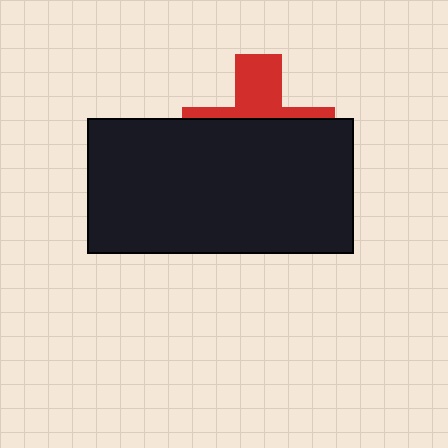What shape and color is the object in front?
The object in front is a black rectangle.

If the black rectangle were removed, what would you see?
You would see the complete red cross.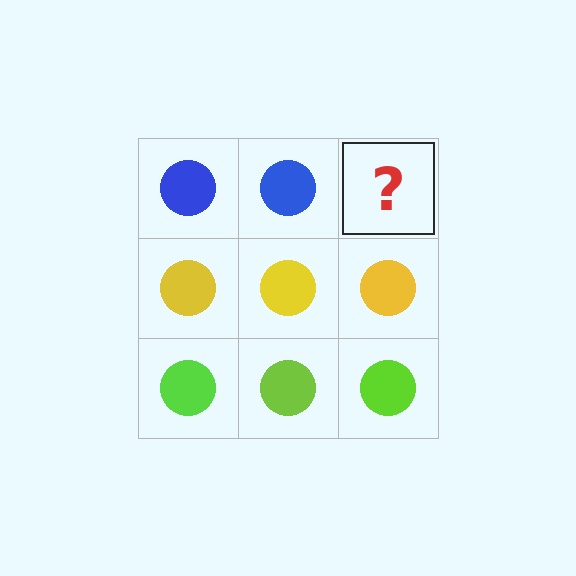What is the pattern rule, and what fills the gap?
The rule is that each row has a consistent color. The gap should be filled with a blue circle.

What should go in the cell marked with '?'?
The missing cell should contain a blue circle.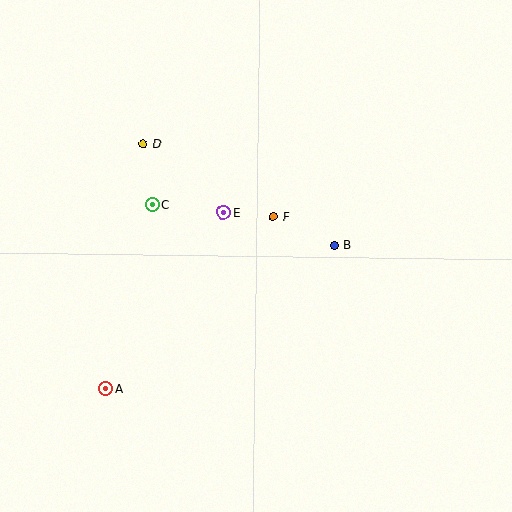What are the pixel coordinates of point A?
Point A is at (106, 389).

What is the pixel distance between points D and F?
The distance between D and F is 149 pixels.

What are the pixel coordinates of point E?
Point E is at (223, 212).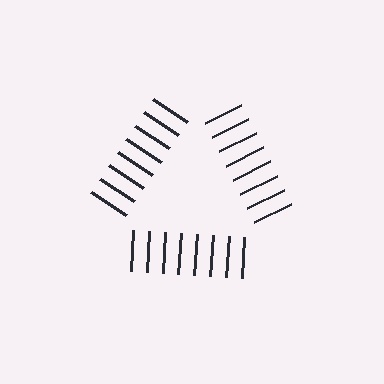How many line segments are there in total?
24 — 8 along each of the 3 edges.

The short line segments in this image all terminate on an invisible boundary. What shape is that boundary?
An illusory triangle — the line segments terminate on its edges but no continuous stroke is drawn.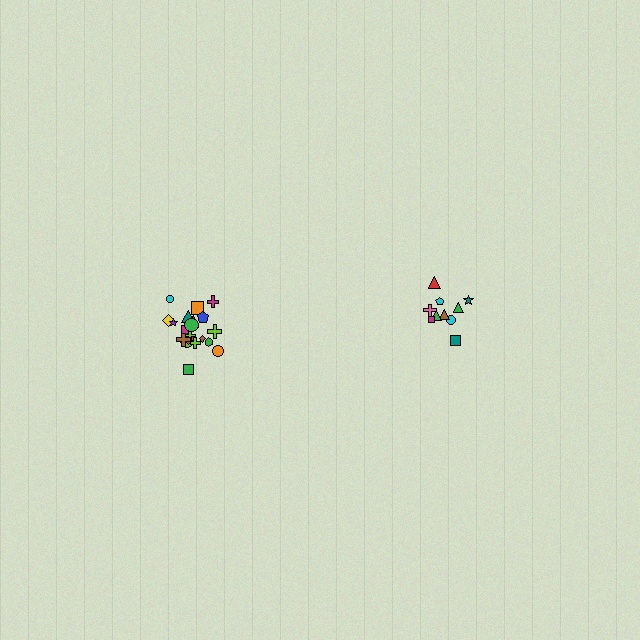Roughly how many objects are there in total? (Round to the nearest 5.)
Roughly 30 objects in total.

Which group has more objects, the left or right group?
The left group.